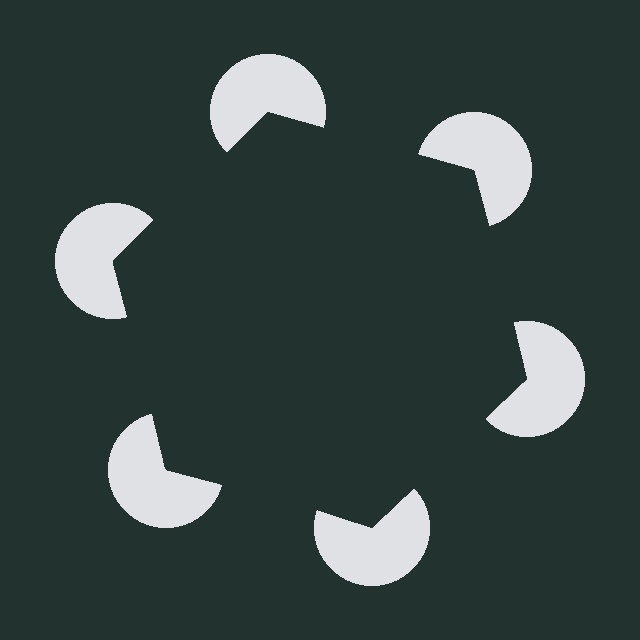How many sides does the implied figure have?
6 sides.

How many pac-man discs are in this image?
There are 6 — one at each vertex of the illusory hexagon.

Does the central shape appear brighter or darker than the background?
It typically appears slightly darker than the background, even though no actual brightness change is drawn.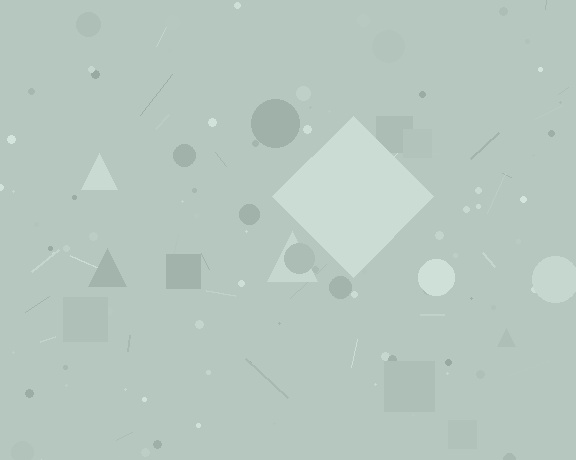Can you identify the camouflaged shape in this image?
The camouflaged shape is a diamond.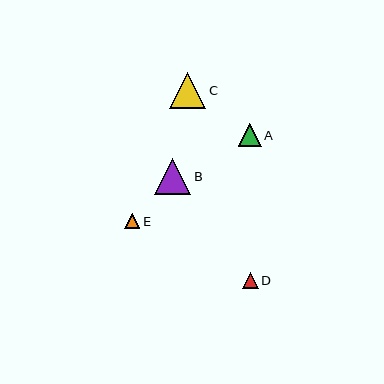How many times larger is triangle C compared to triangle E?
Triangle C is approximately 2.4 times the size of triangle E.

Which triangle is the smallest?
Triangle E is the smallest with a size of approximately 15 pixels.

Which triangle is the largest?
Triangle C is the largest with a size of approximately 37 pixels.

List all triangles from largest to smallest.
From largest to smallest: C, B, A, D, E.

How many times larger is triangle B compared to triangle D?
Triangle B is approximately 2.2 times the size of triangle D.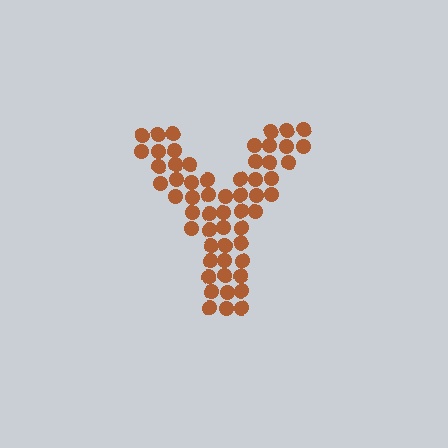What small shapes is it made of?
It is made of small circles.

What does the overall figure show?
The overall figure shows the letter Y.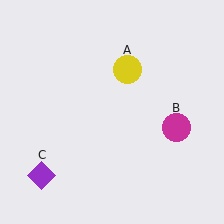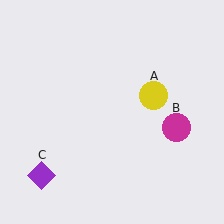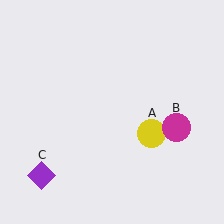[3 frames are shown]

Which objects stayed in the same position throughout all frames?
Magenta circle (object B) and purple diamond (object C) remained stationary.